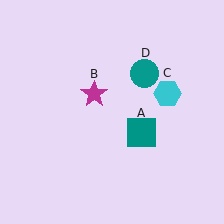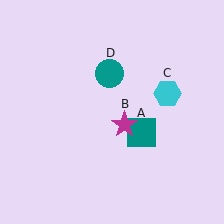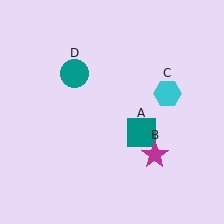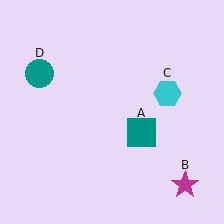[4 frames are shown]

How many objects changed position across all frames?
2 objects changed position: magenta star (object B), teal circle (object D).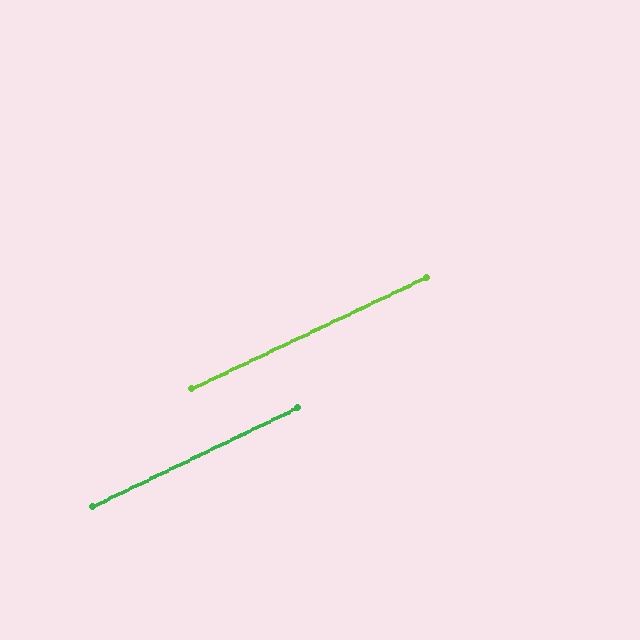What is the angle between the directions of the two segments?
Approximately 0 degrees.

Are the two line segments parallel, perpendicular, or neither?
Parallel — their directions differ by only 0.3°.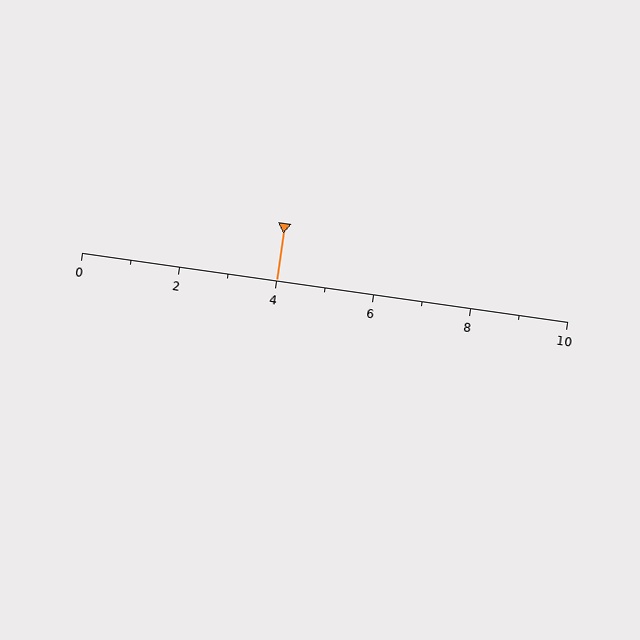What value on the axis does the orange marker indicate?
The marker indicates approximately 4.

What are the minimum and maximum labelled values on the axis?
The axis runs from 0 to 10.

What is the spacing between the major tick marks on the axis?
The major ticks are spaced 2 apart.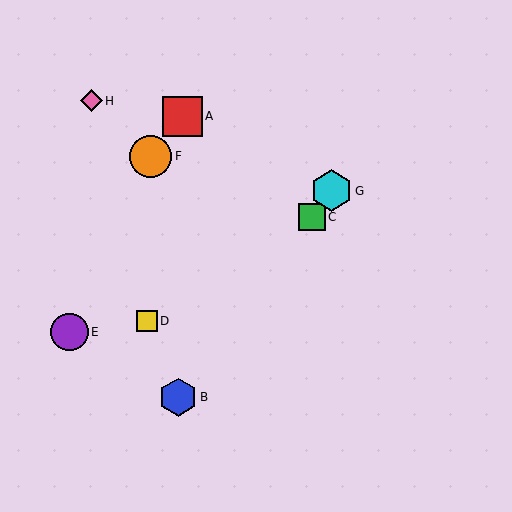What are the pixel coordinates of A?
Object A is at (182, 116).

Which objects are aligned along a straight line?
Objects B, C, G are aligned along a straight line.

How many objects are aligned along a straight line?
3 objects (B, C, G) are aligned along a straight line.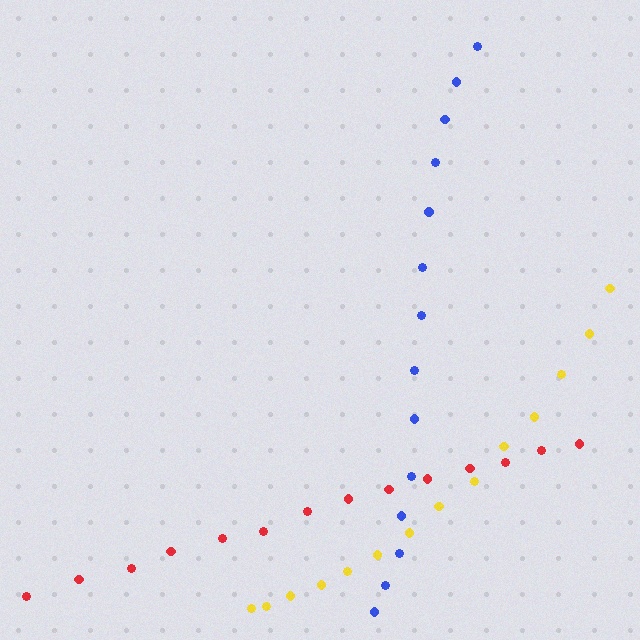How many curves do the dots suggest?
There are 3 distinct paths.